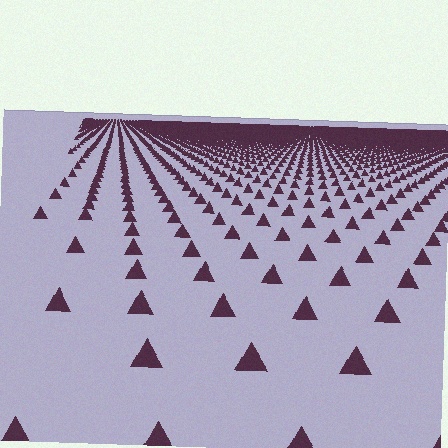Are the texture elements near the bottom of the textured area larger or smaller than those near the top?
Larger. Near the bottom, elements are closer to the viewer and appear at a bigger on-screen size.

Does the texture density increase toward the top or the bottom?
Density increases toward the top.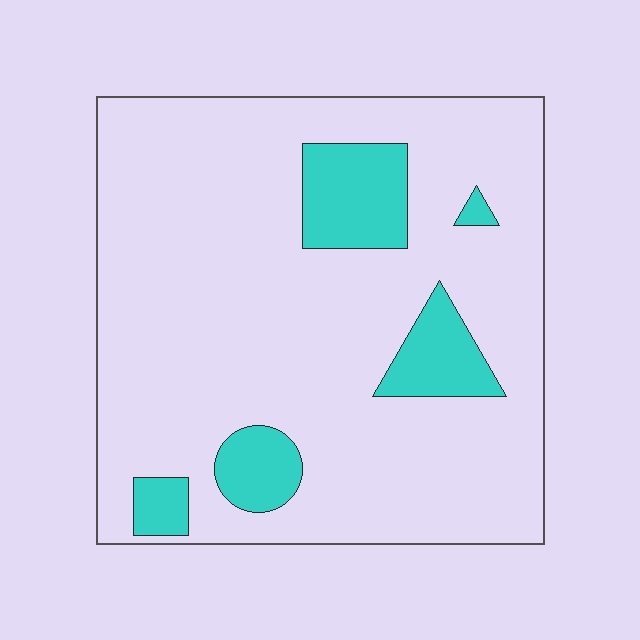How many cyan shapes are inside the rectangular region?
5.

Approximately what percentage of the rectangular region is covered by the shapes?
Approximately 15%.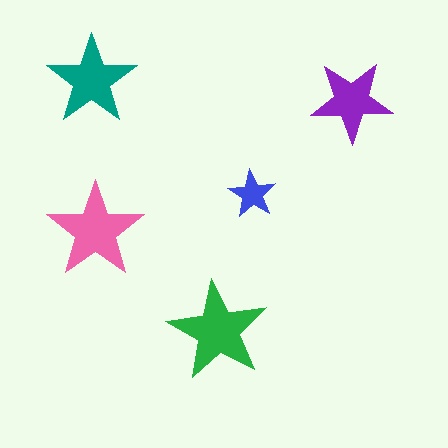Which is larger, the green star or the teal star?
The green one.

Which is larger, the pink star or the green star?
The green one.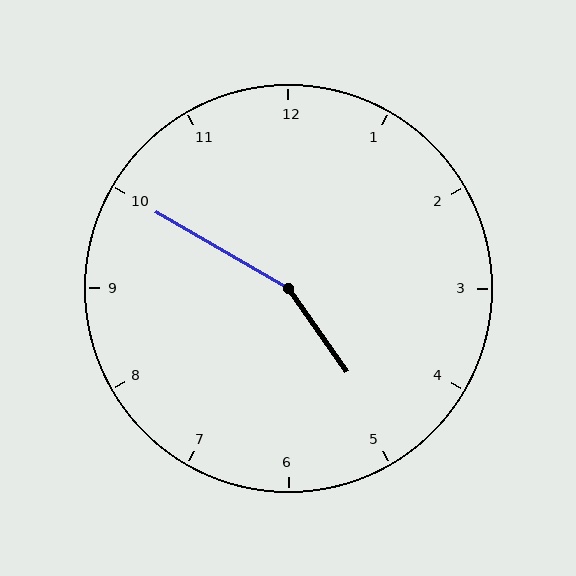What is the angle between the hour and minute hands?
Approximately 155 degrees.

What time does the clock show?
4:50.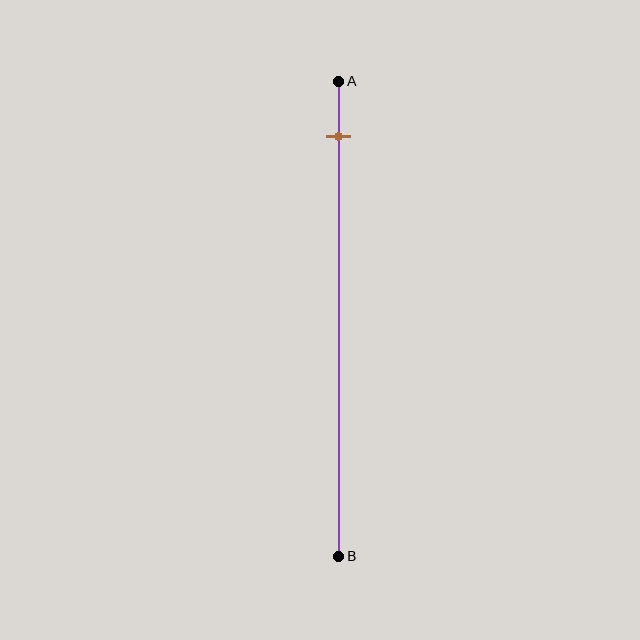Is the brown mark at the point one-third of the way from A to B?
No, the mark is at about 10% from A, not at the 33% one-third point.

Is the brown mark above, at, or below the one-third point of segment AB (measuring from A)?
The brown mark is above the one-third point of segment AB.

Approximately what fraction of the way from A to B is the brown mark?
The brown mark is approximately 10% of the way from A to B.